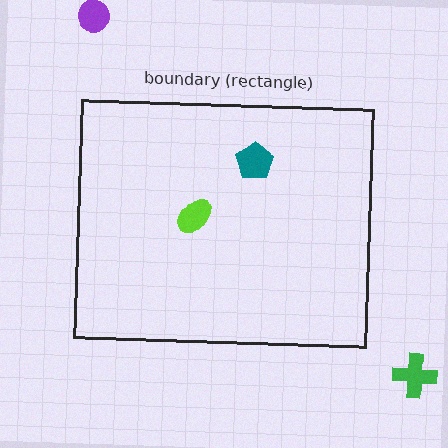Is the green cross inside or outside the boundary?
Outside.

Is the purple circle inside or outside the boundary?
Outside.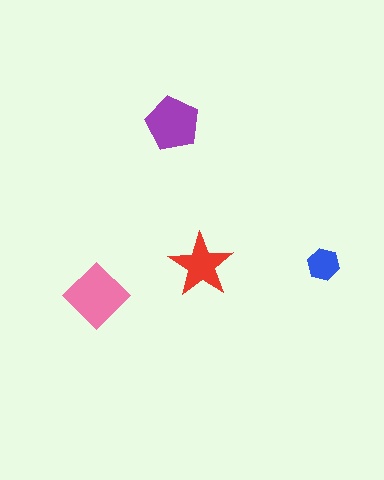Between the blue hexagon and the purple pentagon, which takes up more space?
The purple pentagon.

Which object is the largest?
The pink diamond.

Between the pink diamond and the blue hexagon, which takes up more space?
The pink diamond.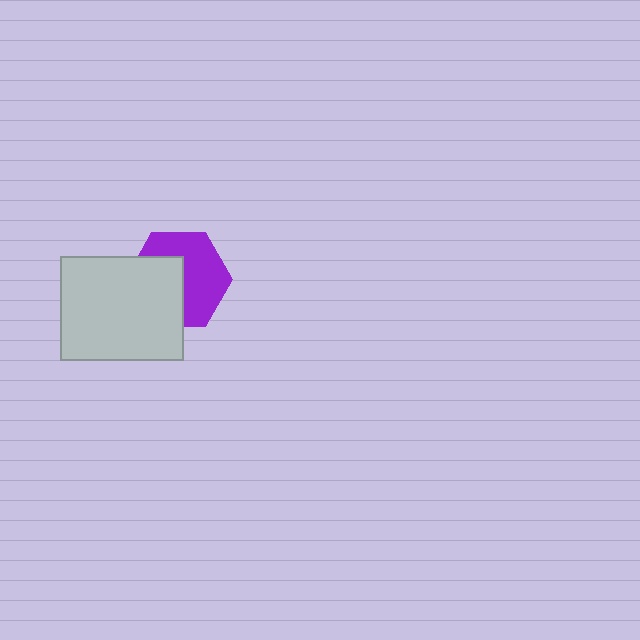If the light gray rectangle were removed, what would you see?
You would see the complete purple hexagon.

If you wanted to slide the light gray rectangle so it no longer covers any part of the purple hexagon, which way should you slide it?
Slide it toward the lower-left — that is the most direct way to separate the two shapes.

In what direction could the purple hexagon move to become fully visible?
The purple hexagon could move toward the upper-right. That would shift it out from behind the light gray rectangle entirely.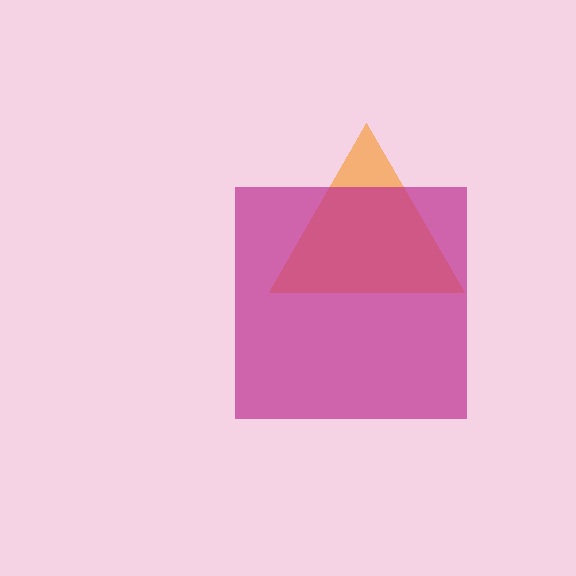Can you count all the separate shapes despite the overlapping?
Yes, there are 2 separate shapes.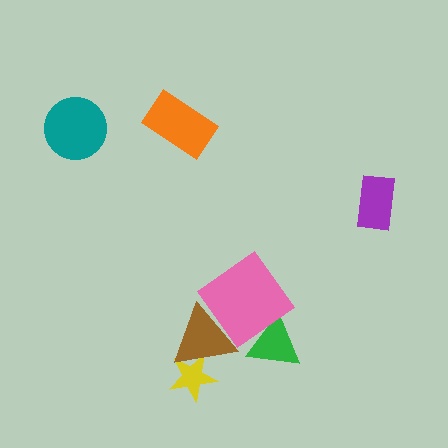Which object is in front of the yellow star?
The brown triangle is in front of the yellow star.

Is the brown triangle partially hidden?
Yes, it is partially covered by another shape.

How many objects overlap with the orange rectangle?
0 objects overlap with the orange rectangle.